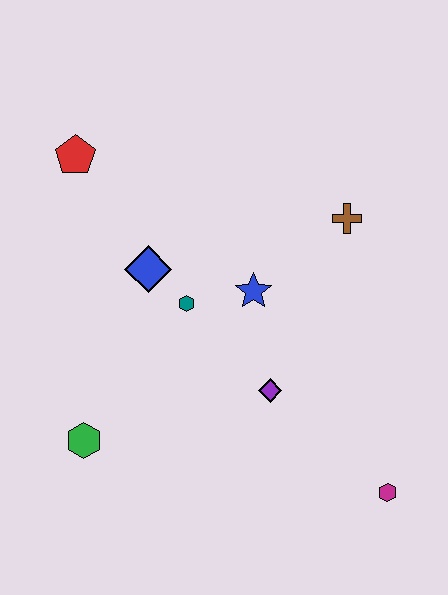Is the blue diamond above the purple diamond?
Yes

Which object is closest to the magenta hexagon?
The purple diamond is closest to the magenta hexagon.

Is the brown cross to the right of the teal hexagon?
Yes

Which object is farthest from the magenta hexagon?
The red pentagon is farthest from the magenta hexagon.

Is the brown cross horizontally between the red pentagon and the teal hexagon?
No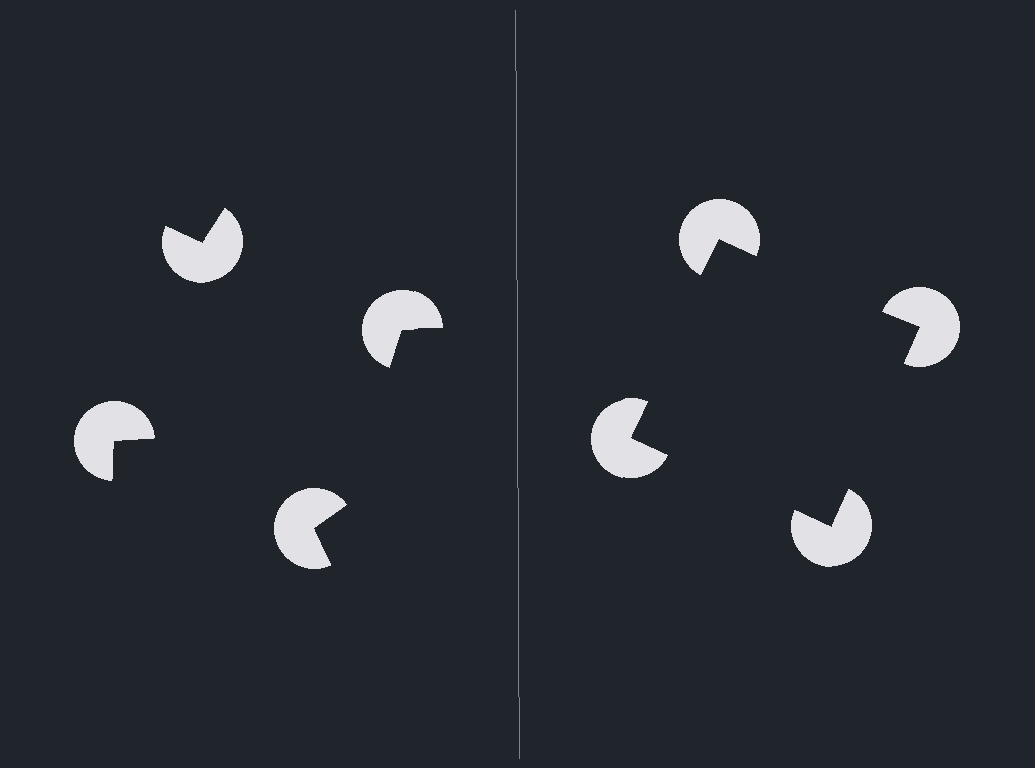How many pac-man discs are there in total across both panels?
8 — 4 on each side.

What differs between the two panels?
The pac-man discs are positioned identically on both sides; only the wedge orientations differ. On the right they align to a square; on the left they are misaligned.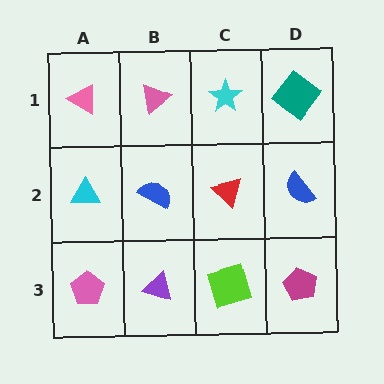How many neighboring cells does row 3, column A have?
2.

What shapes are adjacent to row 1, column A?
A cyan triangle (row 2, column A), a pink triangle (row 1, column B).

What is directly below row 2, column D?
A magenta pentagon.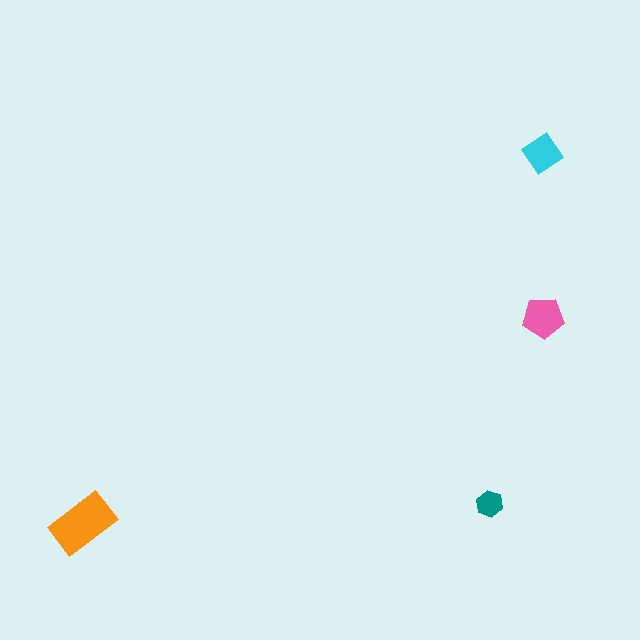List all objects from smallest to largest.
The teal hexagon, the cyan diamond, the pink pentagon, the orange rectangle.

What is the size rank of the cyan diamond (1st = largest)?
3rd.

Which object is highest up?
The cyan diamond is topmost.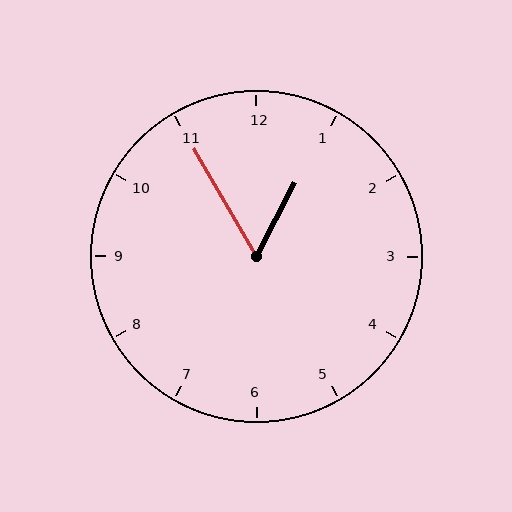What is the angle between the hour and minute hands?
Approximately 58 degrees.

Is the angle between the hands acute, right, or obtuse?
It is acute.